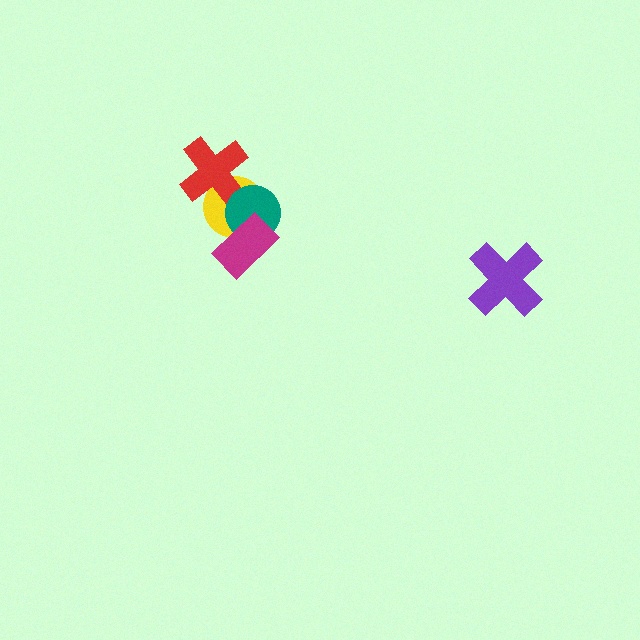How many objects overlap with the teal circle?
2 objects overlap with the teal circle.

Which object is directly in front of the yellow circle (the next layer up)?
The red cross is directly in front of the yellow circle.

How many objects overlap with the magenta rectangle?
2 objects overlap with the magenta rectangle.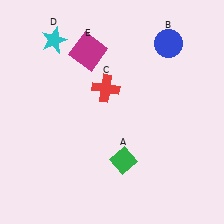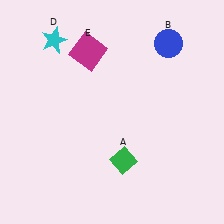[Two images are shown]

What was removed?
The red cross (C) was removed in Image 2.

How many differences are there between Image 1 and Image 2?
There is 1 difference between the two images.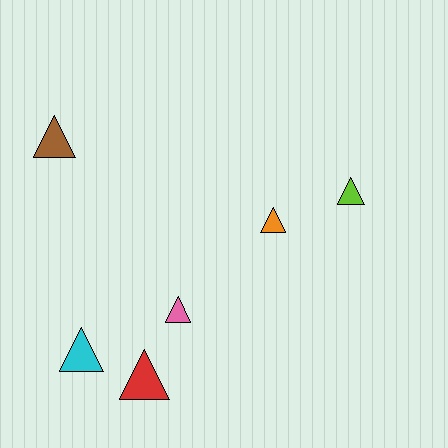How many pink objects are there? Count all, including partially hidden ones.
There is 1 pink object.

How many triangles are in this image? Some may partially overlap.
There are 6 triangles.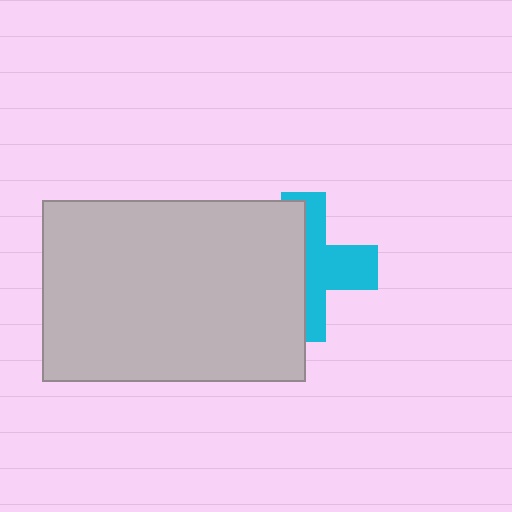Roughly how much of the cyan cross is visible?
About half of it is visible (roughly 49%).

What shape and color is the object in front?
The object in front is a light gray rectangle.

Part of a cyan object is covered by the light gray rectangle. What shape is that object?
It is a cross.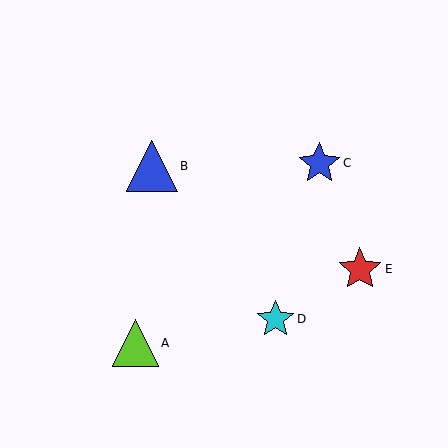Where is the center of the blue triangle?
The center of the blue triangle is at (152, 166).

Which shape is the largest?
The blue triangle (labeled B) is the largest.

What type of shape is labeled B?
Shape B is a blue triangle.